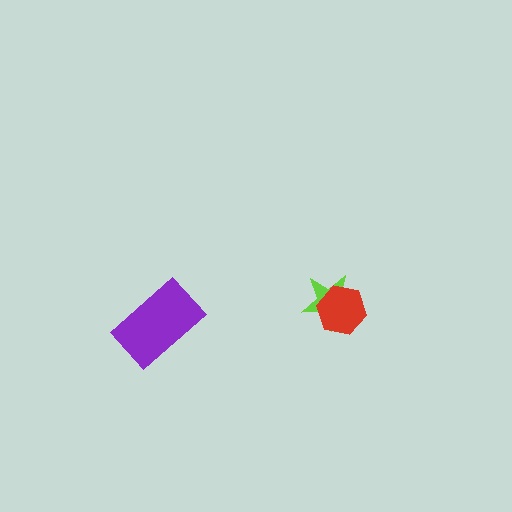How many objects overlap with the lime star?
1 object overlaps with the lime star.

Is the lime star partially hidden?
Yes, it is partially covered by another shape.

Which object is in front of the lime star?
The red hexagon is in front of the lime star.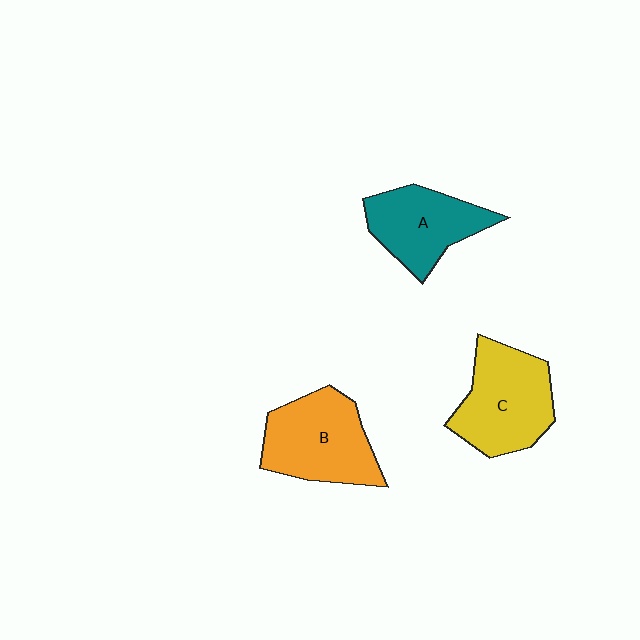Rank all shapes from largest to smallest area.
From largest to smallest: C (yellow), B (orange), A (teal).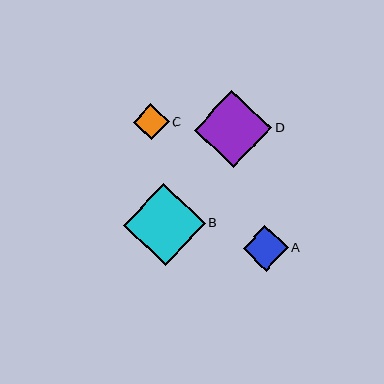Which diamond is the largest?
Diamond B is the largest with a size of approximately 82 pixels.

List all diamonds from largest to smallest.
From largest to smallest: B, D, A, C.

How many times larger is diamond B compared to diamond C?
Diamond B is approximately 2.3 times the size of diamond C.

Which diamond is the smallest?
Diamond C is the smallest with a size of approximately 36 pixels.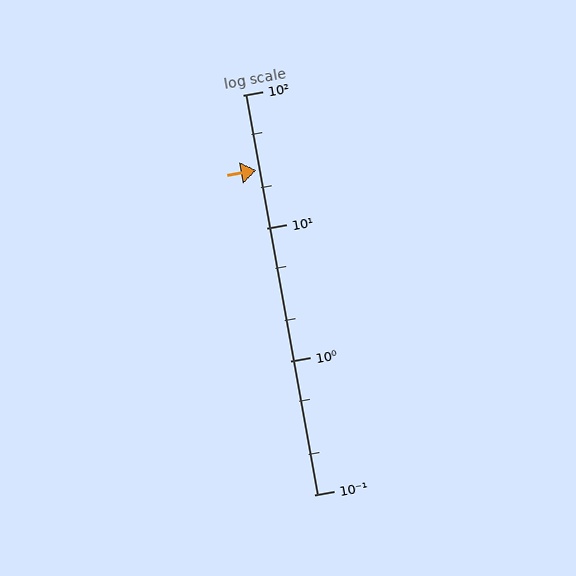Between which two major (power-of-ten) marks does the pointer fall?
The pointer is between 10 and 100.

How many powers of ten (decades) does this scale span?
The scale spans 3 decades, from 0.1 to 100.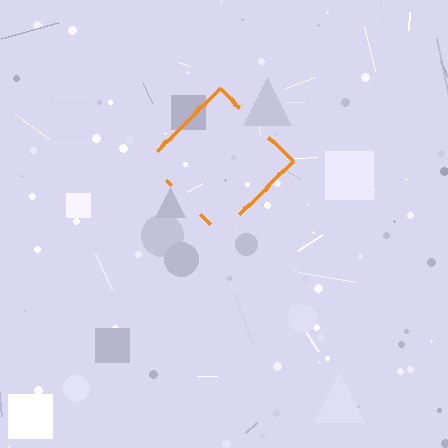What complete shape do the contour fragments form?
The contour fragments form a diamond.